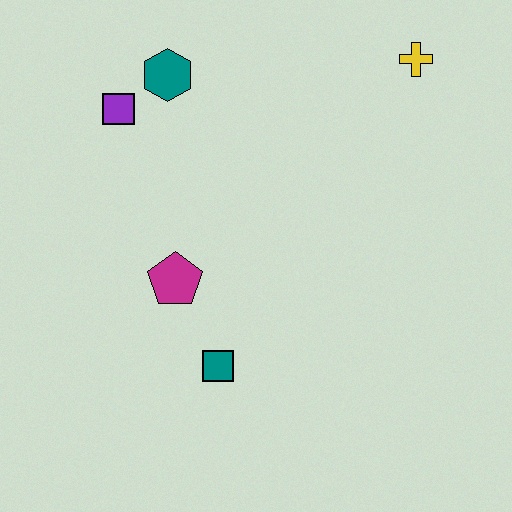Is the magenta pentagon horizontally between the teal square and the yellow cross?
No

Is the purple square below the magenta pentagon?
No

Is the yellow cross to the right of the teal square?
Yes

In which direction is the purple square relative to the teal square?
The purple square is above the teal square.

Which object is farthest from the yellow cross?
The teal square is farthest from the yellow cross.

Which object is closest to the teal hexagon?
The purple square is closest to the teal hexagon.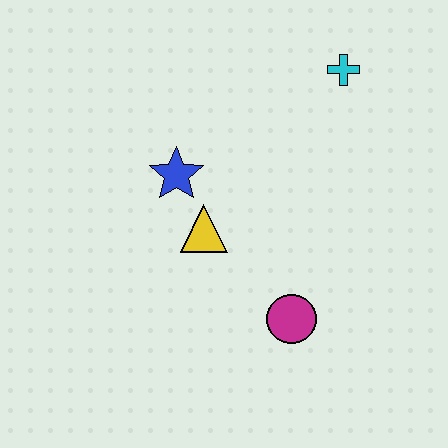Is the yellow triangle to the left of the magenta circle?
Yes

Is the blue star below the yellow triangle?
No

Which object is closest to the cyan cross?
The blue star is closest to the cyan cross.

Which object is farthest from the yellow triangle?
The cyan cross is farthest from the yellow triangle.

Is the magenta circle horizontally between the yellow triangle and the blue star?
No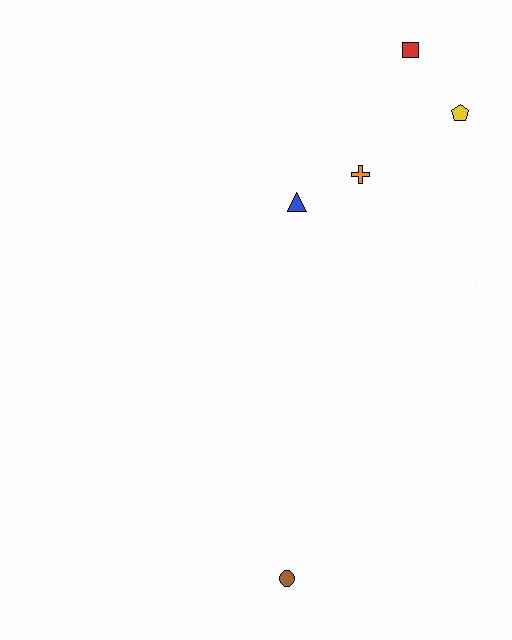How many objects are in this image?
There are 5 objects.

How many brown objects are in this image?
There is 1 brown object.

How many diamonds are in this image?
There are no diamonds.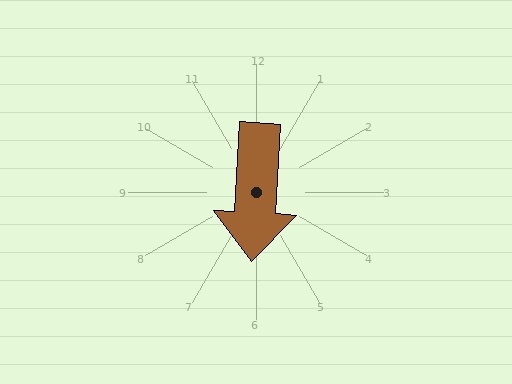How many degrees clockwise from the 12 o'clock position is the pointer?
Approximately 183 degrees.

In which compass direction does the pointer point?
South.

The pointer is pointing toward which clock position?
Roughly 6 o'clock.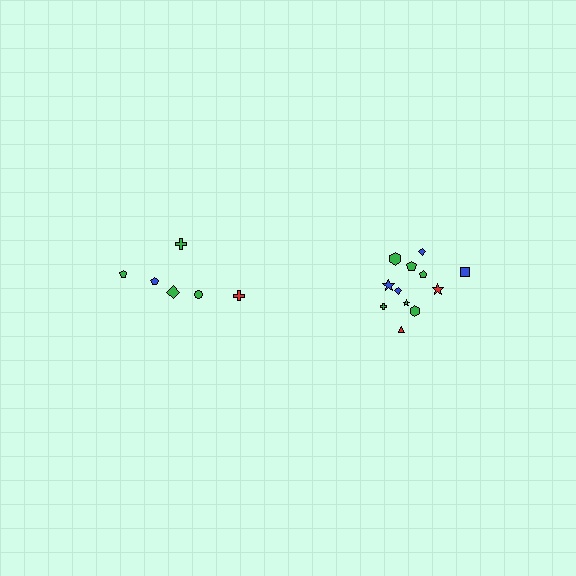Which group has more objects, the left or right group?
The right group.